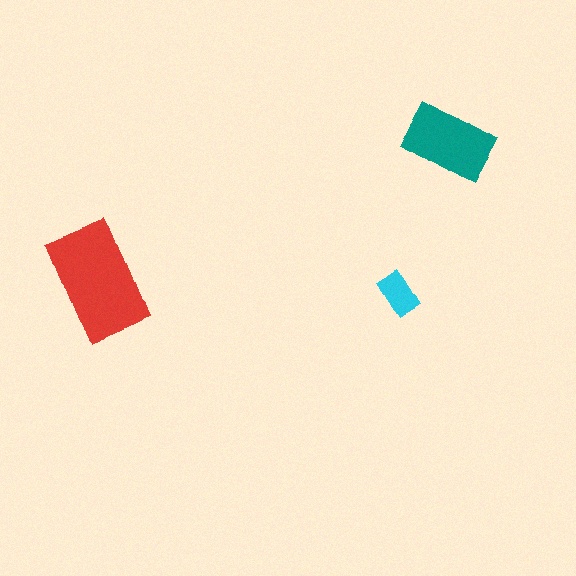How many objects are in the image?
There are 3 objects in the image.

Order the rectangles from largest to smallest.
the red one, the teal one, the cyan one.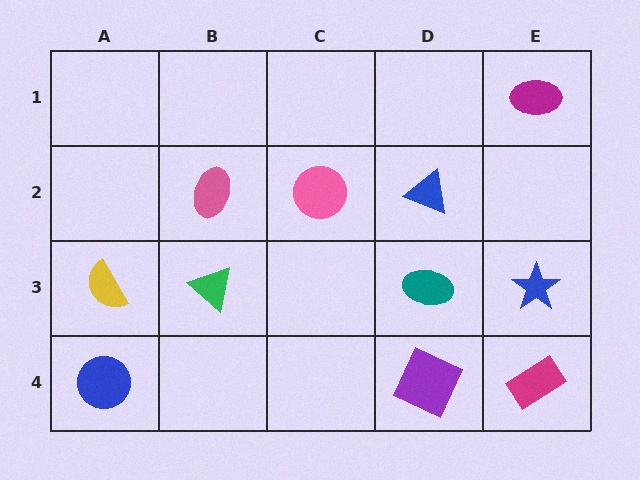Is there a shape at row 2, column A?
No, that cell is empty.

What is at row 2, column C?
A pink circle.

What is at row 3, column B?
A green triangle.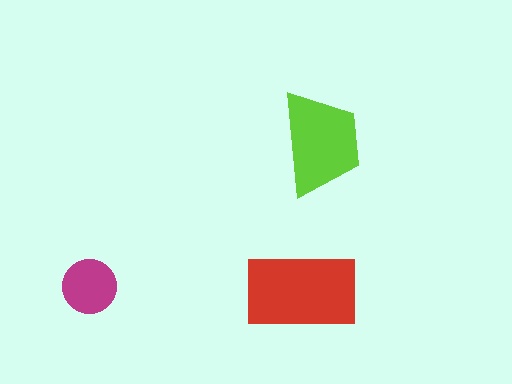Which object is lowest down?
The red rectangle is bottommost.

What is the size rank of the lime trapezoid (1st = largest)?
2nd.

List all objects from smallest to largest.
The magenta circle, the lime trapezoid, the red rectangle.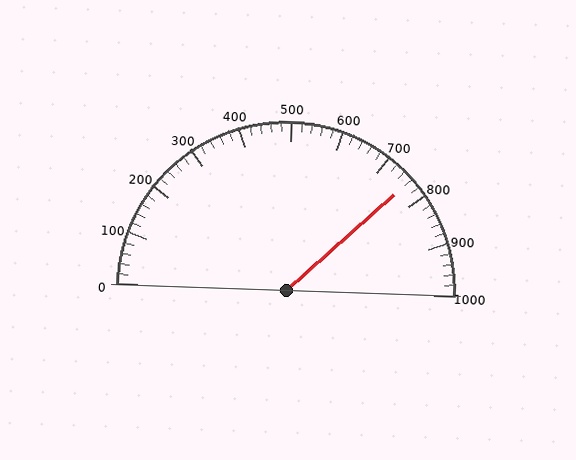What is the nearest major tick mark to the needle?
The nearest major tick mark is 800.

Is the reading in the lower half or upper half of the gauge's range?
The reading is in the upper half of the range (0 to 1000).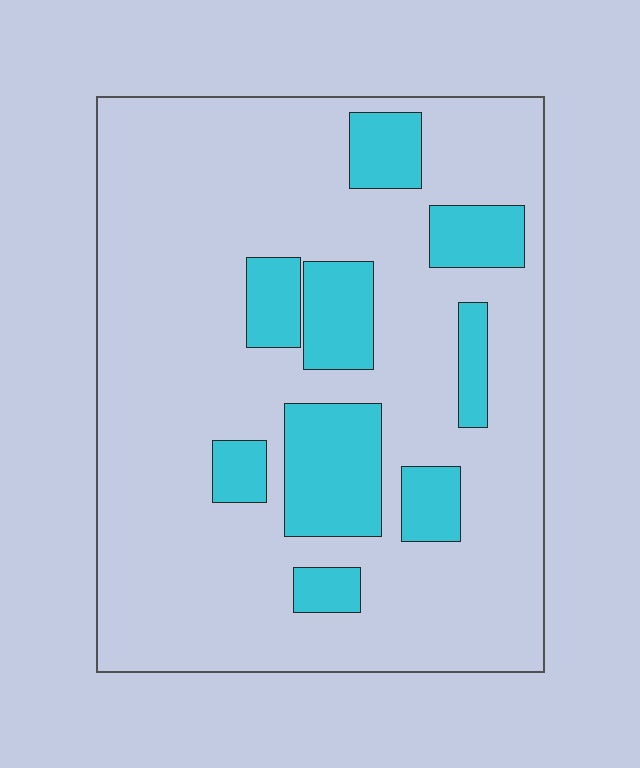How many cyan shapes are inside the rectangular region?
9.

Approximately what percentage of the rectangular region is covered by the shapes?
Approximately 20%.